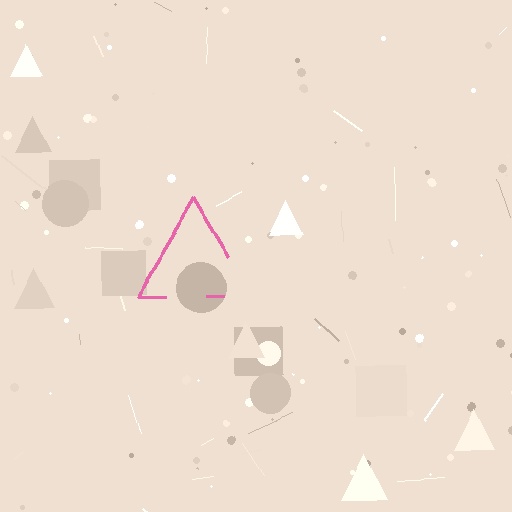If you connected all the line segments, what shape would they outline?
They would outline a triangle.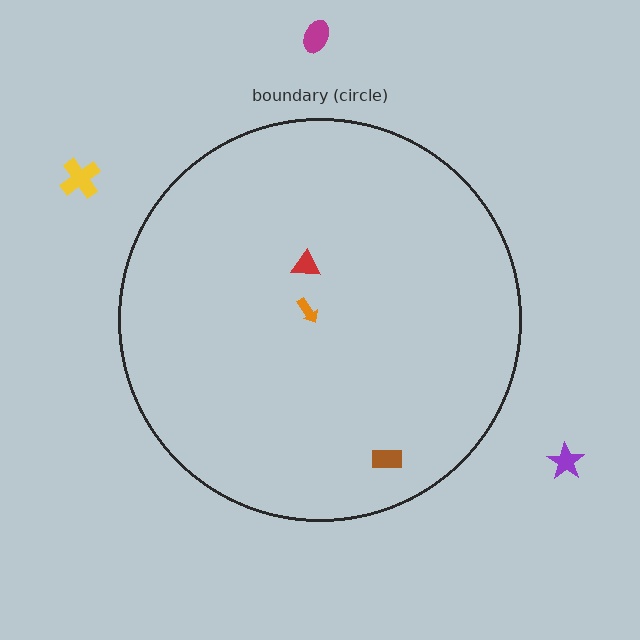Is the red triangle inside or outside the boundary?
Inside.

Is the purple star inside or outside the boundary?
Outside.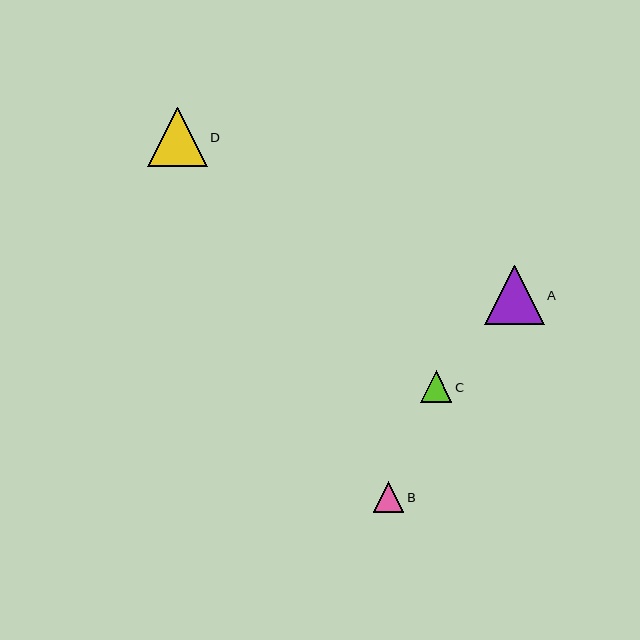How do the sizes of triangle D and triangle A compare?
Triangle D and triangle A are approximately the same size.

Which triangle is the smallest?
Triangle B is the smallest with a size of approximately 31 pixels.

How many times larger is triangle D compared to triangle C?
Triangle D is approximately 1.9 times the size of triangle C.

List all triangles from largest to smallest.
From largest to smallest: D, A, C, B.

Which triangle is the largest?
Triangle D is the largest with a size of approximately 59 pixels.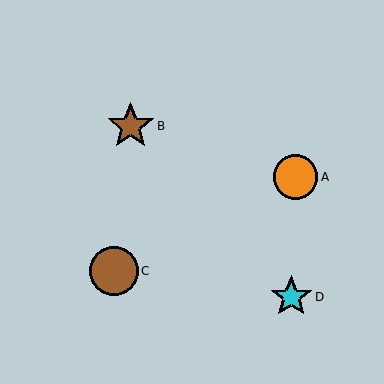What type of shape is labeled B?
Shape B is a brown star.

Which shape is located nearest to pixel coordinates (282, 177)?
The orange circle (labeled A) at (295, 177) is nearest to that location.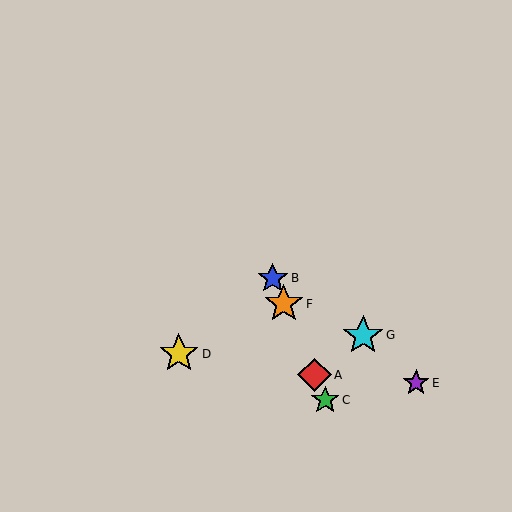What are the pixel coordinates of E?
Object E is at (416, 383).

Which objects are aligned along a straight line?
Objects A, B, C, F are aligned along a straight line.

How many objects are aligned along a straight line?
4 objects (A, B, C, F) are aligned along a straight line.